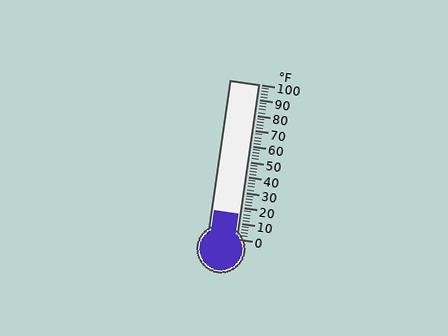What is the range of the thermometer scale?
The thermometer scale ranges from 0°F to 100°F.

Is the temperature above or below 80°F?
The temperature is below 80°F.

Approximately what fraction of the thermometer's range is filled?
The thermometer is filled to approximately 15% of its range.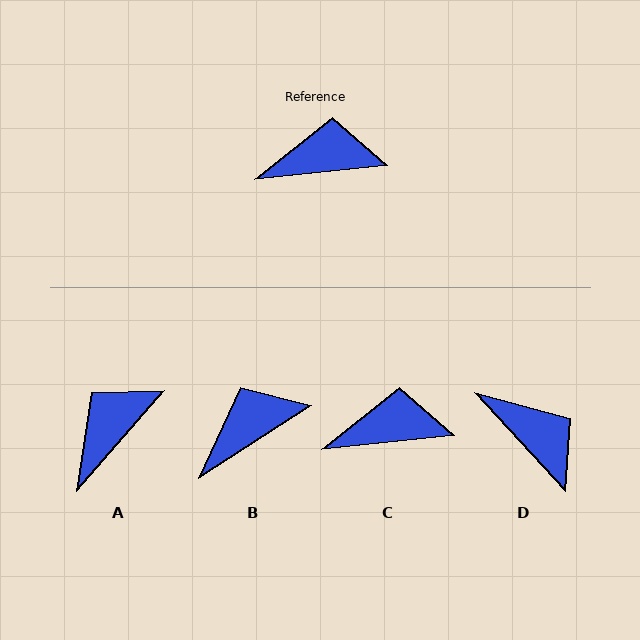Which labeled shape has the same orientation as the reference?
C.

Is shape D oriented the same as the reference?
No, it is off by about 54 degrees.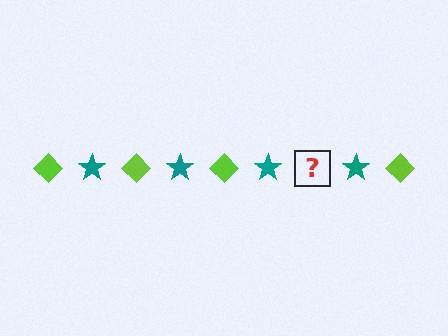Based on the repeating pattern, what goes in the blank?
The blank should be a lime diamond.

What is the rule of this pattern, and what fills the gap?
The rule is that the pattern alternates between lime diamond and teal star. The gap should be filled with a lime diamond.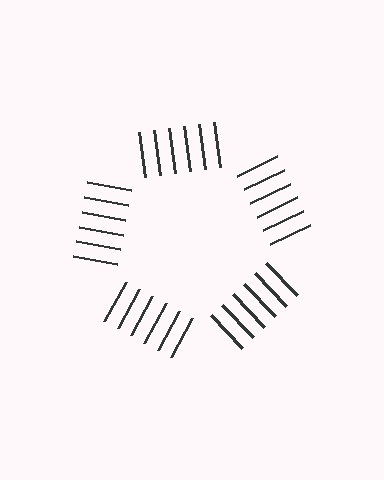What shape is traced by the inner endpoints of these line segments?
An illusory pentagon — the line segments terminate on its edges but no continuous stroke is drawn.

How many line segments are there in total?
30 — 6 along each of the 5 edges.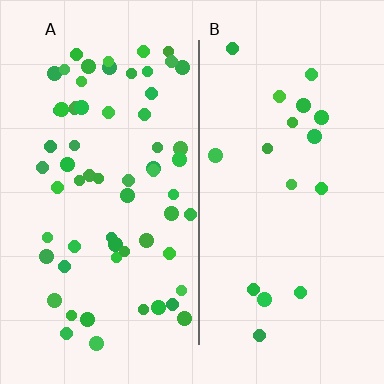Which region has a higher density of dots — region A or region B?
A (the left).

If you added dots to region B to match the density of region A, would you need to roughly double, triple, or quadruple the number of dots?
Approximately quadruple.